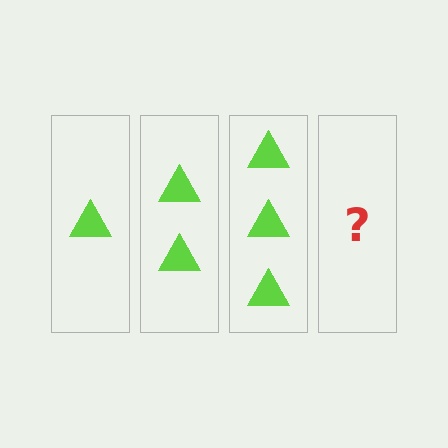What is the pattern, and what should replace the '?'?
The pattern is that each step adds one more triangle. The '?' should be 4 triangles.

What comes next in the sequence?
The next element should be 4 triangles.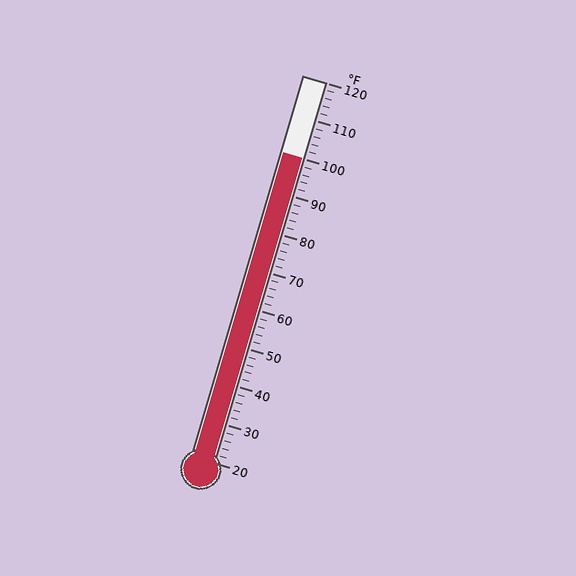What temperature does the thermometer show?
The thermometer shows approximately 100°F.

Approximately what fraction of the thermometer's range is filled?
The thermometer is filled to approximately 80% of its range.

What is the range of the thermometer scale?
The thermometer scale ranges from 20°F to 120°F.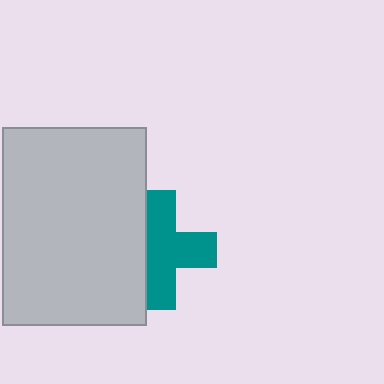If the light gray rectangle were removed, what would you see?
You would see the complete teal cross.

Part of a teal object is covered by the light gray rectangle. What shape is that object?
It is a cross.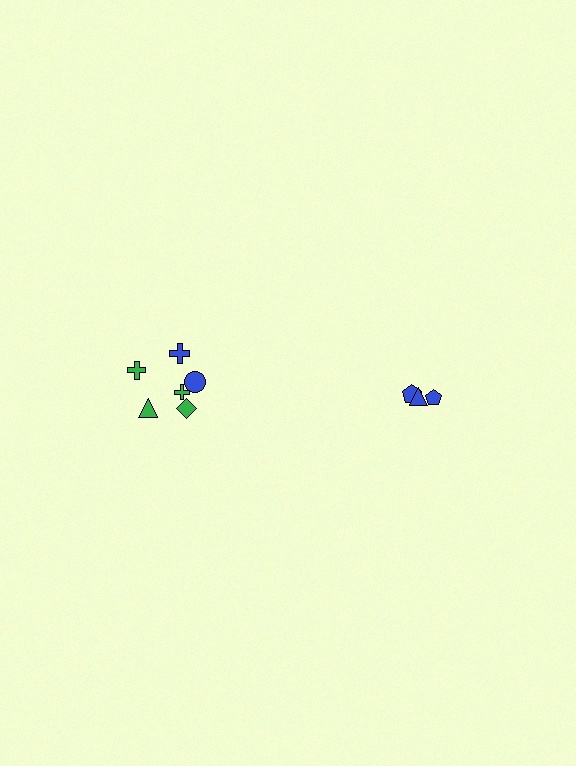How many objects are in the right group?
There are 3 objects.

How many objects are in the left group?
There are 6 objects.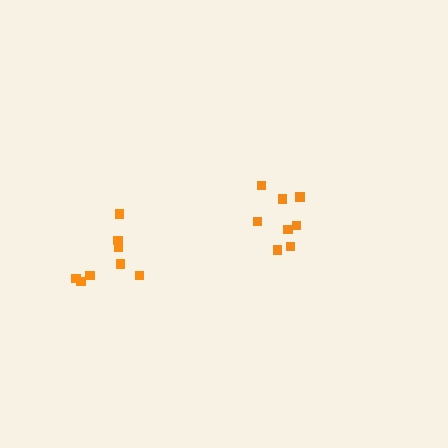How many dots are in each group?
Group 1: 8 dots, Group 2: 8 dots (16 total).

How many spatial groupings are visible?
There are 2 spatial groupings.